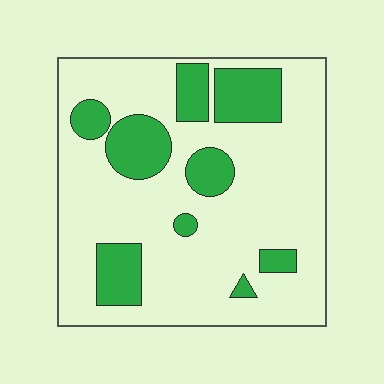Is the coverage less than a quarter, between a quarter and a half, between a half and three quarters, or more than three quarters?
Less than a quarter.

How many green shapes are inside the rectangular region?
9.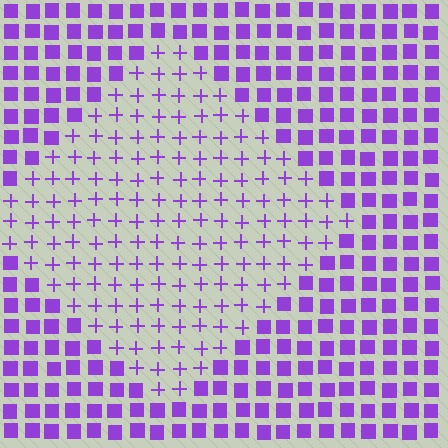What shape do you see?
I see a diamond.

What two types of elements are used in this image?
The image uses plus signs inside the diamond region and squares outside it.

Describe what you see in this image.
The image is filled with small purple elements arranged in a uniform grid. A diamond-shaped region contains plus signs, while the surrounding area contains squares. The boundary is defined purely by the change in element shape.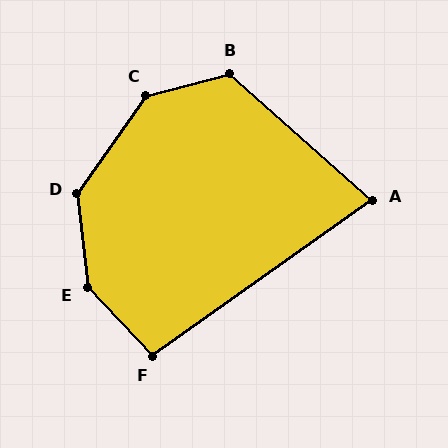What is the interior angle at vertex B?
Approximately 124 degrees (obtuse).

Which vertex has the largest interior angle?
E, at approximately 143 degrees.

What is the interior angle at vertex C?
Approximately 140 degrees (obtuse).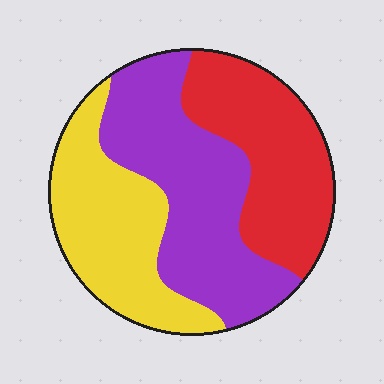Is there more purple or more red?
Purple.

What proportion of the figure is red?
Red covers roughly 30% of the figure.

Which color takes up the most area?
Purple, at roughly 40%.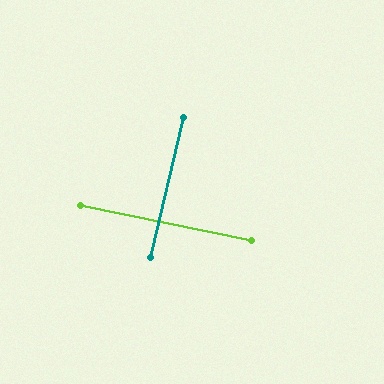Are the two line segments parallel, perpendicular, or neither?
Perpendicular — they meet at approximately 88°.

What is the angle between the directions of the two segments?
Approximately 88 degrees.